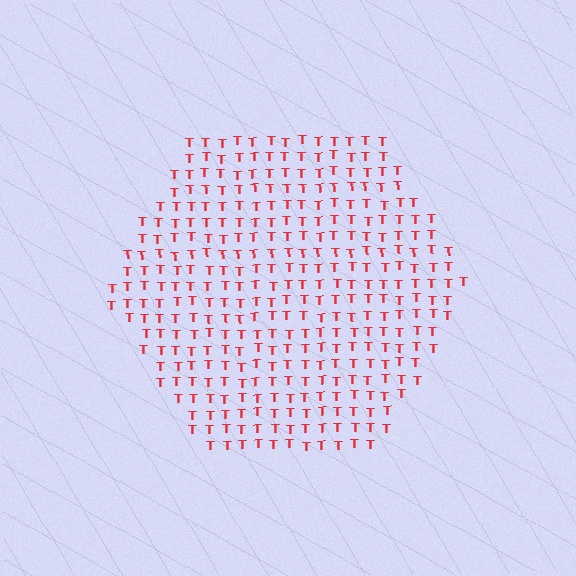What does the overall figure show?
The overall figure shows a hexagon.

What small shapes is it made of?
It is made of small letter T's.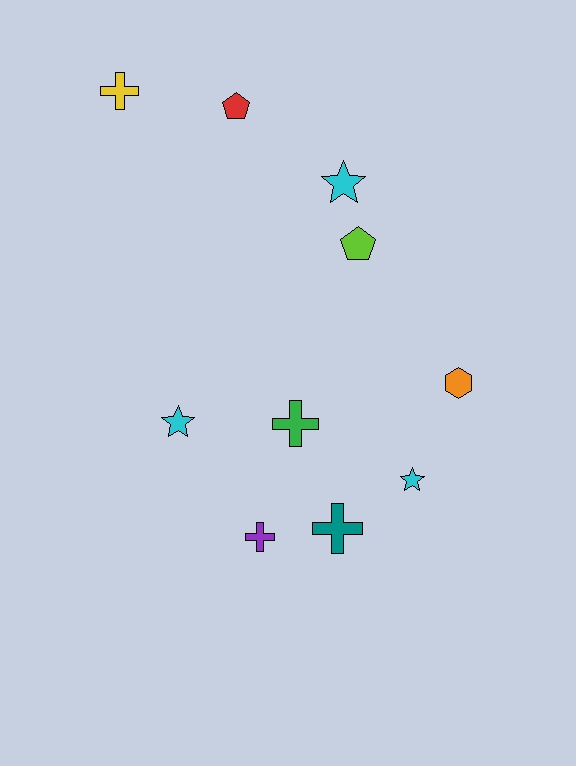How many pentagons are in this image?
There are 2 pentagons.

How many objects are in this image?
There are 10 objects.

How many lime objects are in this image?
There is 1 lime object.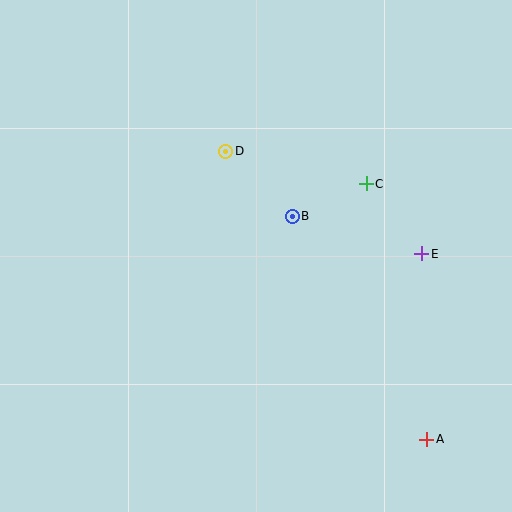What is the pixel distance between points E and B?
The distance between E and B is 135 pixels.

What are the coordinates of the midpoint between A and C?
The midpoint between A and C is at (397, 311).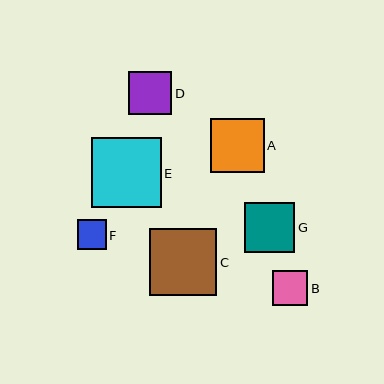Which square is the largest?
Square E is the largest with a size of approximately 70 pixels.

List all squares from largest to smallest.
From largest to smallest: E, C, A, G, D, B, F.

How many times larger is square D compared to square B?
Square D is approximately 1.2 times the size of square B.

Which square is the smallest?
Square F is the smallest with a size of approximately 29 pixels.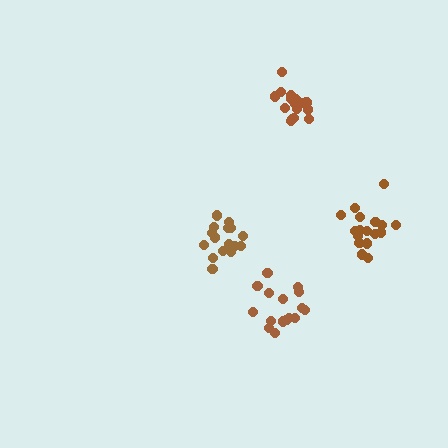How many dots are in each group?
Group 1: 17 dots, Group 2: 17 dots, Group 3: 17 dots, Group 4: 17 dots (68 total).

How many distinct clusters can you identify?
There are 4 distinct clusters.